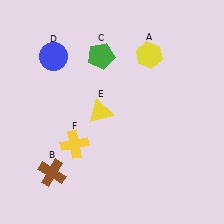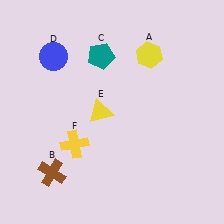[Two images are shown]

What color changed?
The pentagon (C) changed from green in Image 1 to teal in Image 2.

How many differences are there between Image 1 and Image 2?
There is 1 difference between the two images.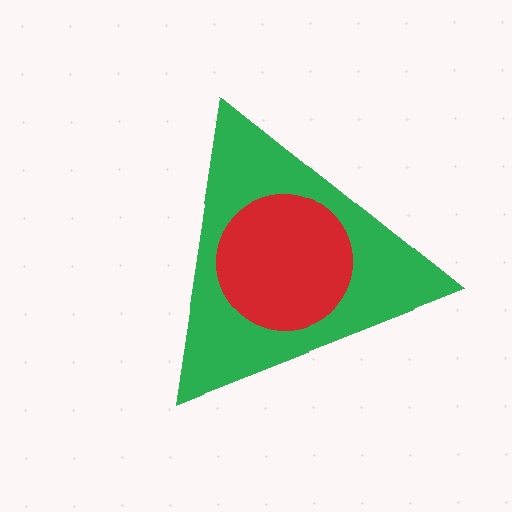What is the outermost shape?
The green triangle.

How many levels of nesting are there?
2.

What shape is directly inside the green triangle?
The red circle.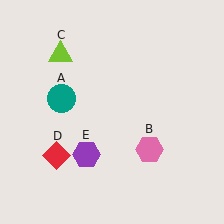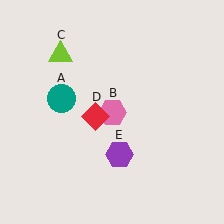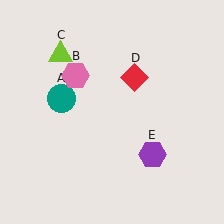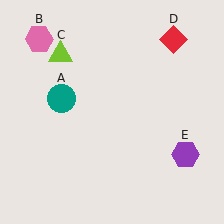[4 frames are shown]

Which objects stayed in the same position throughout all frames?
Teal circle (object A) and lime triangle (object C) remained stationary.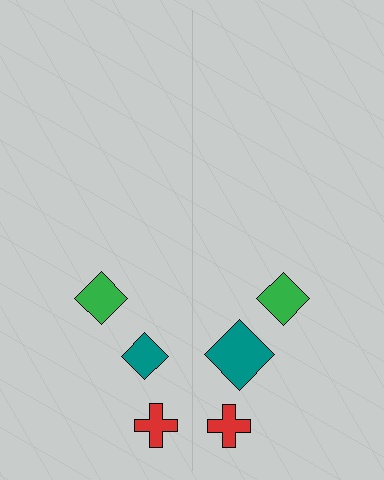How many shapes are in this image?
There are 6 shapes in this image.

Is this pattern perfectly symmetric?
No, the pattern is not perfectly symmetric. The teal diamond on the right side has a different size than its mirror counterpart.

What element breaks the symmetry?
The teal diamond on the right side has a different size than its mirror counterpart.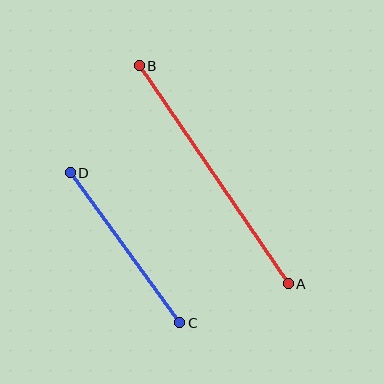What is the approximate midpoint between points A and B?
The midpoint is at approximately (214, 175) pixels.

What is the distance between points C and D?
The distance is approximately 186 pixels.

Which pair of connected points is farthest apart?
Points A and B are farthest apart.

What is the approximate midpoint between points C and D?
The midpoint is at approximately (125, 248) pixels.